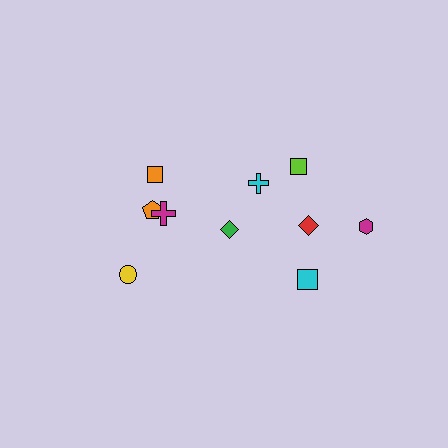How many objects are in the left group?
There are 4 objects.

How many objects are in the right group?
There are 6 objects.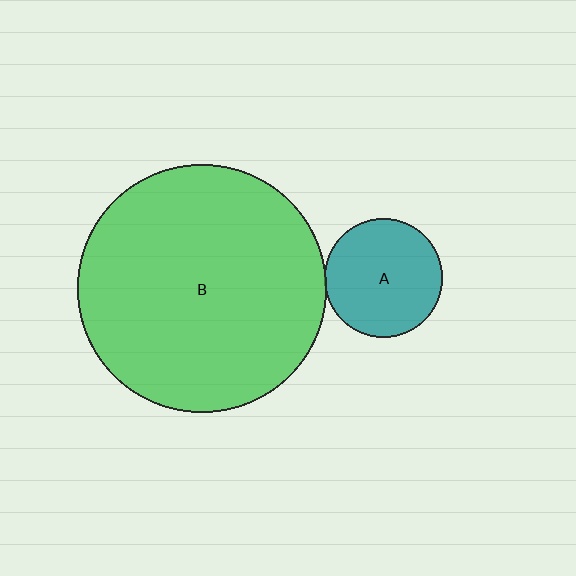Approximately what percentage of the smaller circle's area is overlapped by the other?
Approximately 5%.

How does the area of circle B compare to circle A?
Approximately 4.4 times.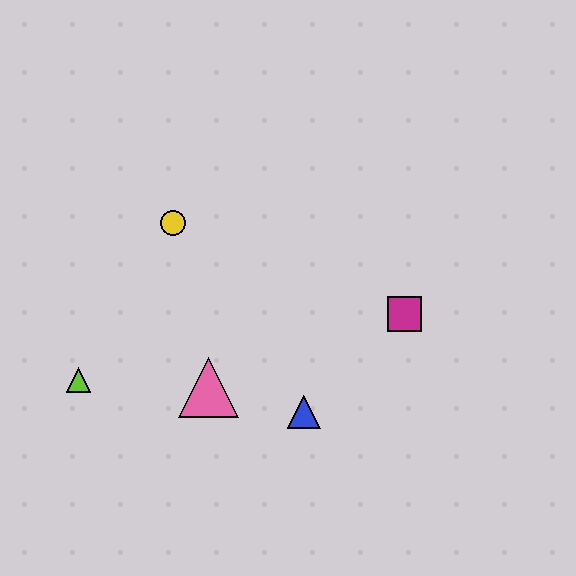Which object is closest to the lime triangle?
The pink triangle is closest to the lime triangle.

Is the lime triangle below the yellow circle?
Yes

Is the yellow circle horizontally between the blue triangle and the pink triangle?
No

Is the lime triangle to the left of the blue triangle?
Yes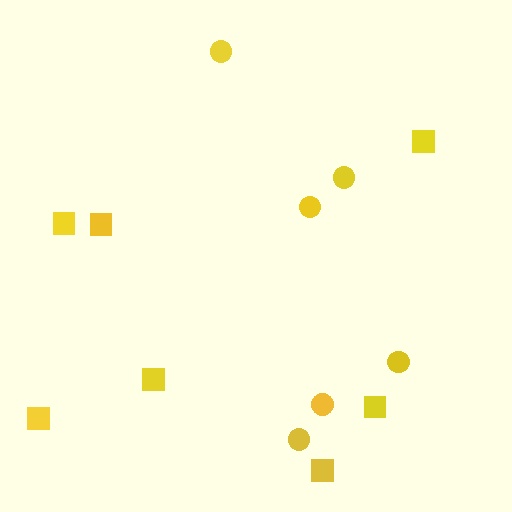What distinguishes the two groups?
There are 2 groups: one group of squares (7) and one group of circles (6).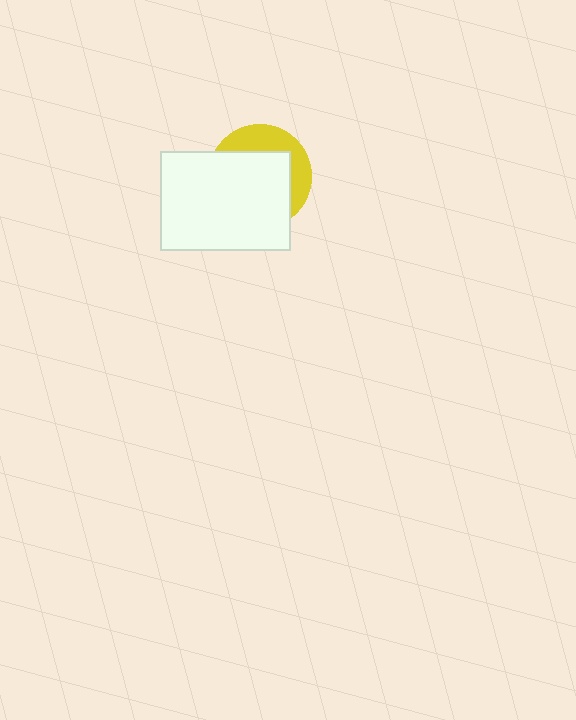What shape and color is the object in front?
The object in front is a white rectangle.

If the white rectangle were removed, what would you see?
You would see the complete yellow circle.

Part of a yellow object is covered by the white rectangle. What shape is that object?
It is a circle.